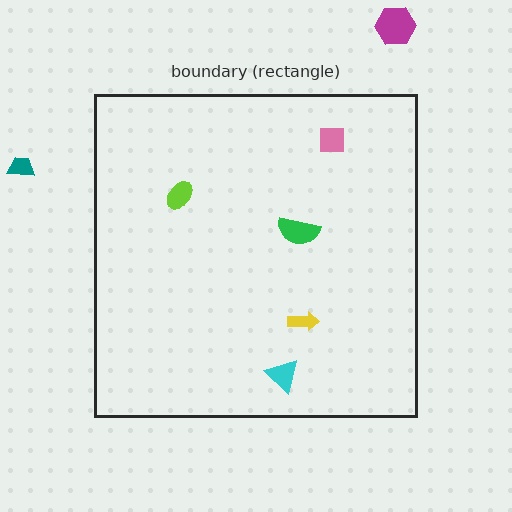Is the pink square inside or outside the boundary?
Inside.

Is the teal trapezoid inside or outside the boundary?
Outside.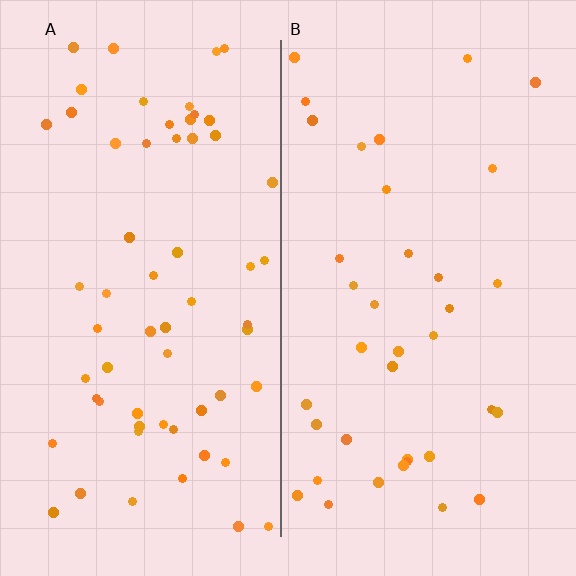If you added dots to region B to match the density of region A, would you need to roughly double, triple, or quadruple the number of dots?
Approximately double.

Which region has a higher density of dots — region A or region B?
A (the left).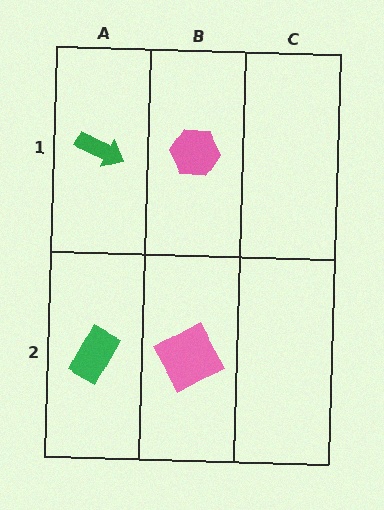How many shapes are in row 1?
2 shapes.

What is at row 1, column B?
A pink hexagon.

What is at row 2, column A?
A green rectangle.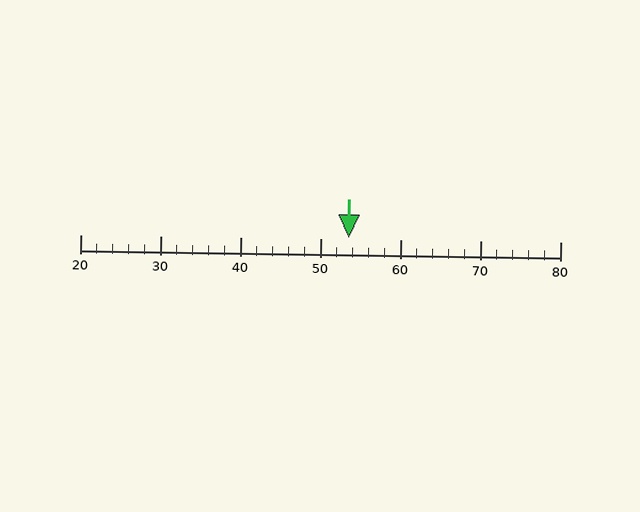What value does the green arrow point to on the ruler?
The green arrow points to approximately 54.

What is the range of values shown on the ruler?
The ruler shows values from 20 to 80.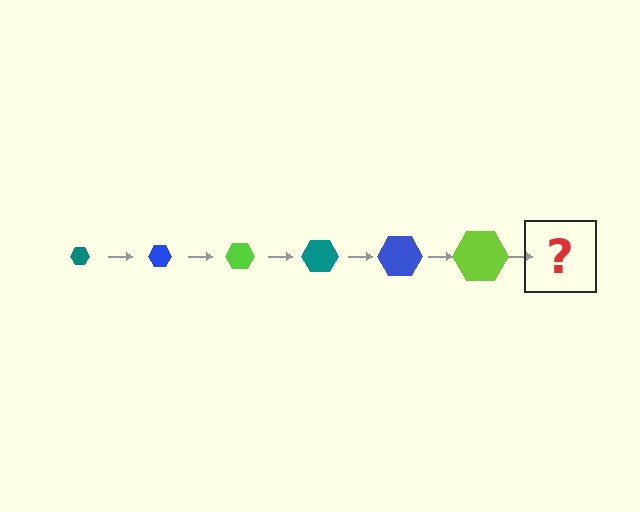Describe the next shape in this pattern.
It should be a teal hexagon, larger than the previous one.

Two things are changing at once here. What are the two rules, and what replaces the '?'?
The two rules are that the hexagon grows larger each step and the color cycles through teal, blue, and lime. The '?' should be a teal hexagon, larger than the previous one.